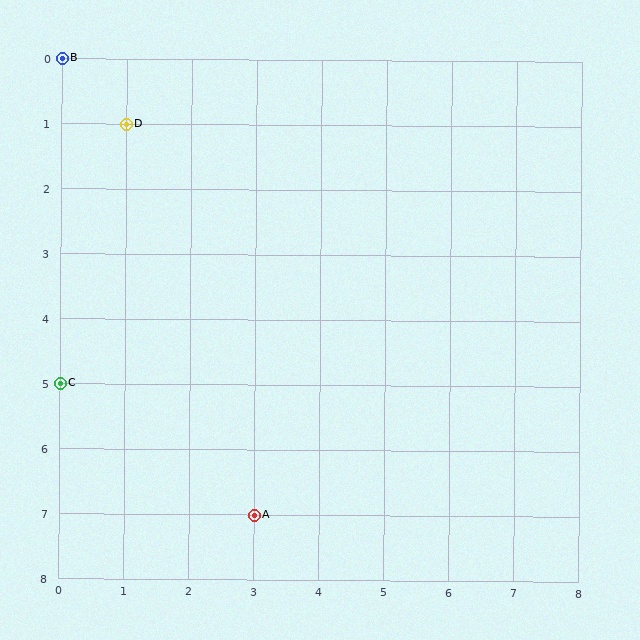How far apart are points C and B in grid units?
Points C and B are 5 rows apart.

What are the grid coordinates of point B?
Point B is at grid coordinates (0, 0).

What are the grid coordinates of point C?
Point C is at grid coordinates (0, 5).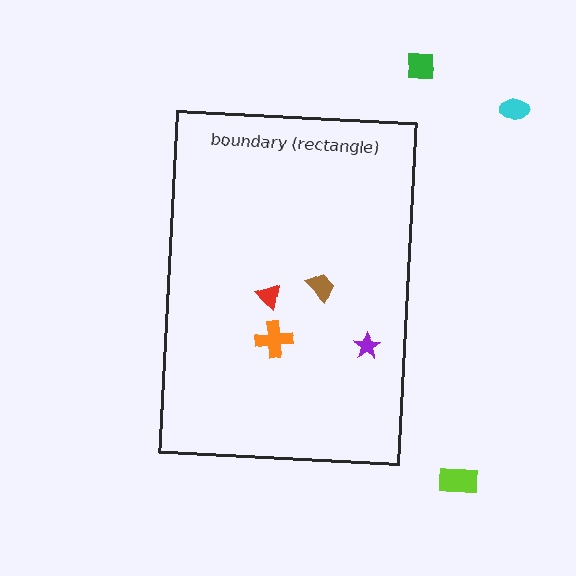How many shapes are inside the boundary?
4 inside, 3 outside.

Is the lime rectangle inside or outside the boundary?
Outside.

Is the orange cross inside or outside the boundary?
Inside.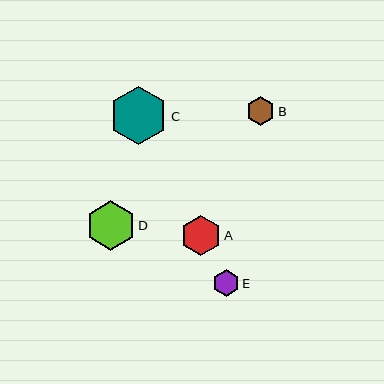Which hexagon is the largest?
Hexagon C is the largest with a size of approximately 59 pixels.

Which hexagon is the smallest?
Hexagon E is the smallest with a size of approximately 26 pixels.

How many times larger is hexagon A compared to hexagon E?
Hexagon A is approximately 1.5 times the size of hexagon E.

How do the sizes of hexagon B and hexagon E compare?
Hexagon B and hexagon E are approximately the same size.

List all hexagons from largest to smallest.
From largest to smallest: C, D, A, B, E.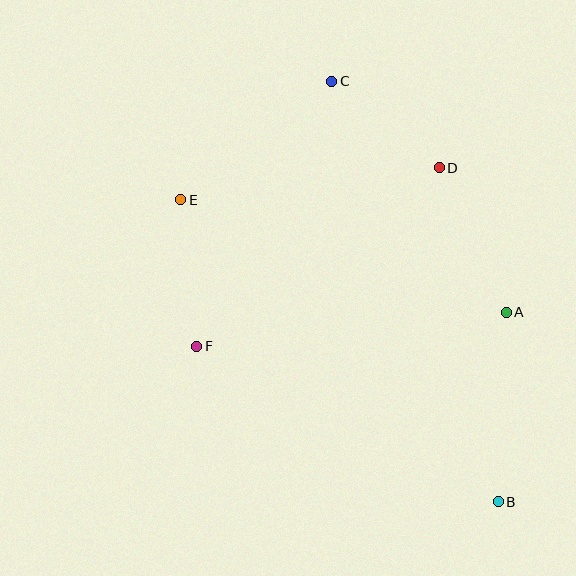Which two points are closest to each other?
Points C and D are closest to each other.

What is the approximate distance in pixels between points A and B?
The distance between A and B is approximately 190 pixels.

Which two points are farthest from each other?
Points B and C are farthest from each other.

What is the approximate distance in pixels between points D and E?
The distance between D and E is approximately 260 pixels.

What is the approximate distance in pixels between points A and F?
The distance between A and F is approximately 311 pixels.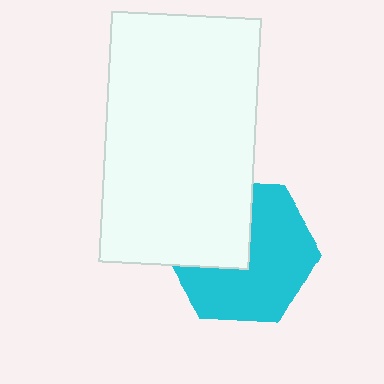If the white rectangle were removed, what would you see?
You would see the complete cyan hexagon.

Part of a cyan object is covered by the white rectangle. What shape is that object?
It is a hexagon.